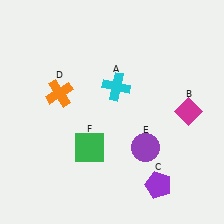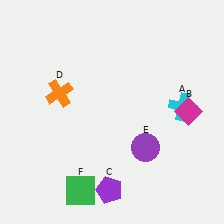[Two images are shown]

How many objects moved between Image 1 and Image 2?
3 objects moved between the two images.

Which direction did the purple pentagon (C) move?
The purple pentagon (C) moved left.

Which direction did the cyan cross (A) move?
The cyan cross (A) moved right.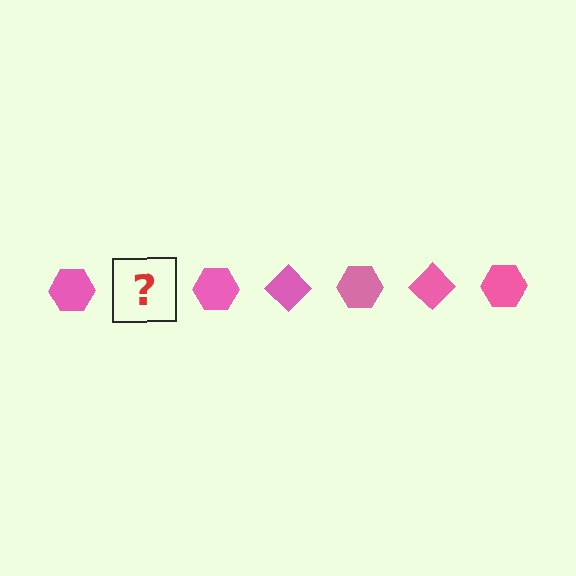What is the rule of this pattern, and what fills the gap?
The rule is that the pattern cycles through hexagon, diamond shapes in pink. The gap should be filled with a pink diamond.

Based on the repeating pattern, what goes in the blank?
The blank should be a pink diamond.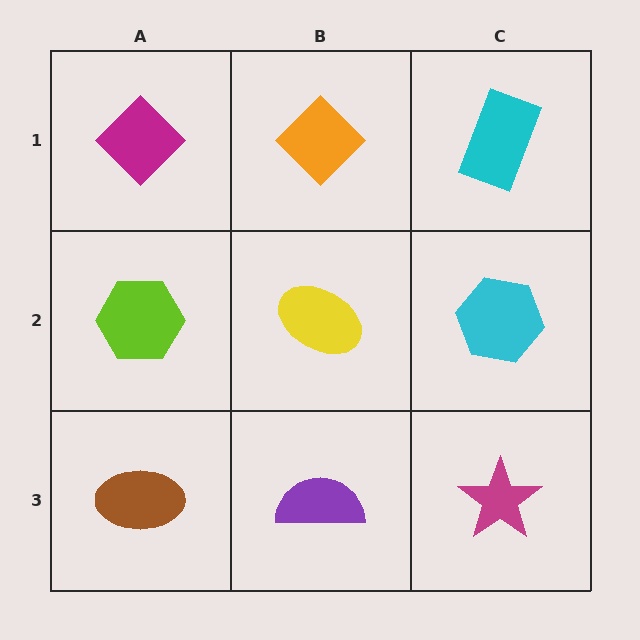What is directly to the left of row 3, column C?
A purple semicircle.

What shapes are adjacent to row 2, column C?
A cyan rectangle (row 1, column C), a magenta star (row 3, column C), a yellow ellipse (row 2, column B).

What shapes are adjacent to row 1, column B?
A yellow ellipse (row 2, column B), a magenta diamond (row 1, column A), a cyan rectangle (row 1, column C).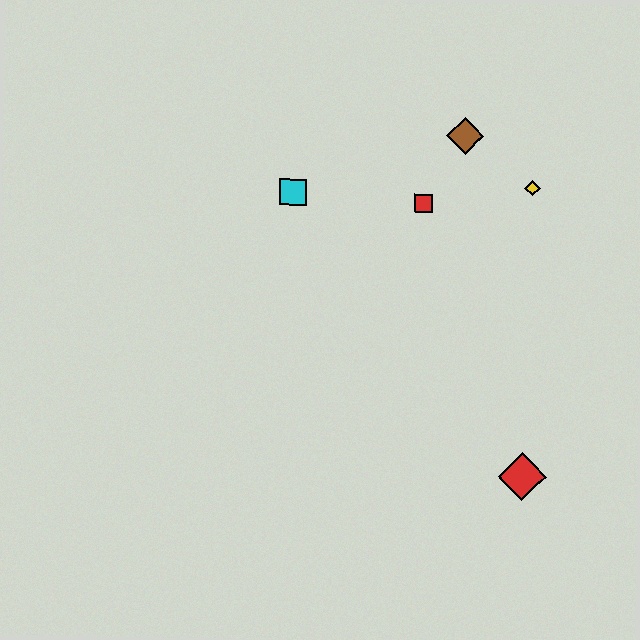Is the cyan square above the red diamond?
Yes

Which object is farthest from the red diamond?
The cyan square is farthest from the red diamond.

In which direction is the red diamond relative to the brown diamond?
The red diamond is below the brown diamond.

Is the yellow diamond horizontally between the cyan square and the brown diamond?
No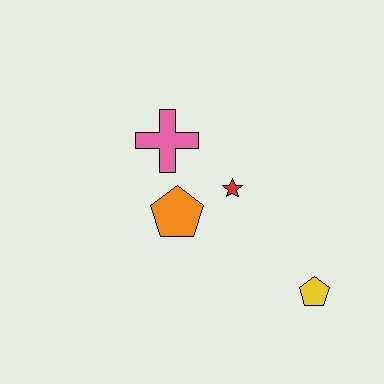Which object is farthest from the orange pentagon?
The yellow pentagon is farthest from the orange pentagon.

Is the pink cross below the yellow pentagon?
No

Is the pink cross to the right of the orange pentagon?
No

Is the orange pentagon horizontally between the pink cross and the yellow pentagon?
Yes